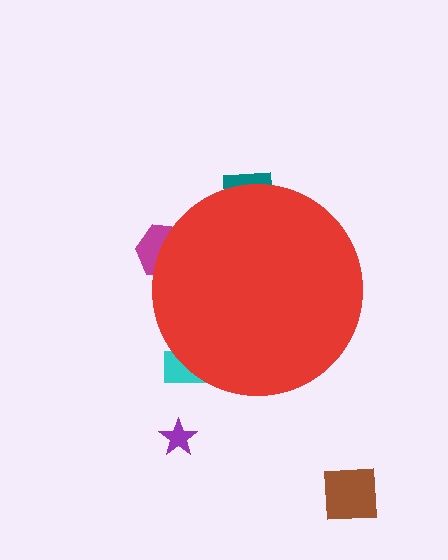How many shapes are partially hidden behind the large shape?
3 shapes are partially hidden.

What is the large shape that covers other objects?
A red circle.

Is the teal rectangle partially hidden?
Yes, the teal rectangle is partially hidden behind the red circle.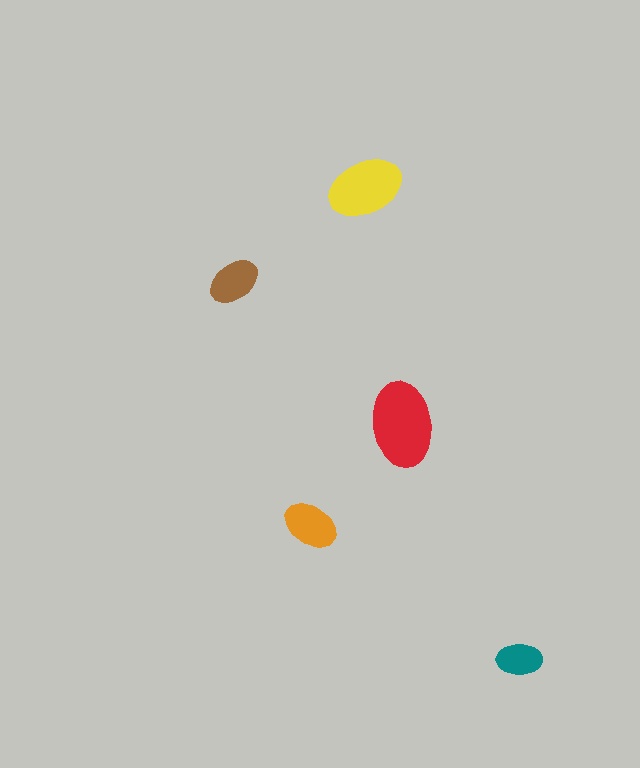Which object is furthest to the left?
The brown ellipse is leftmost.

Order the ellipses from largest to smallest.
the red one, the yellow one, the orange one, the brown one, the teal one.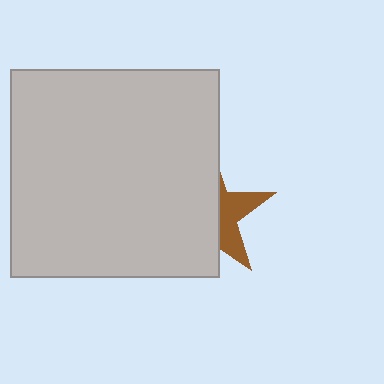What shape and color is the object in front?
The object in front is a light gray square.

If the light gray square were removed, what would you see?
You would see the complete brown star.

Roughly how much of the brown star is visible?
A small part of it is visible (roughly 36%).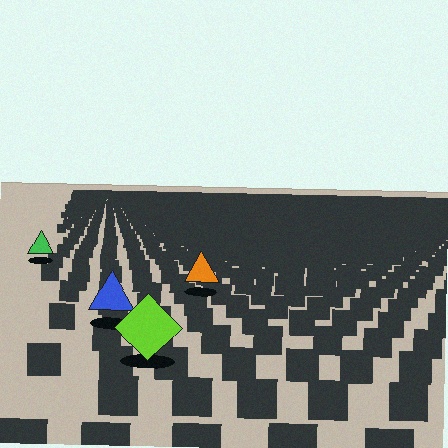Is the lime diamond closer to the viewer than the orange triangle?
Yes. The lime diamond is closer — you can tell from the texture gradient: the ground texture is coarser near it.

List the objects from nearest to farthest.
From nearest to farthest: the lime diamond, the blue triangle, the orange triangle, the green triangle.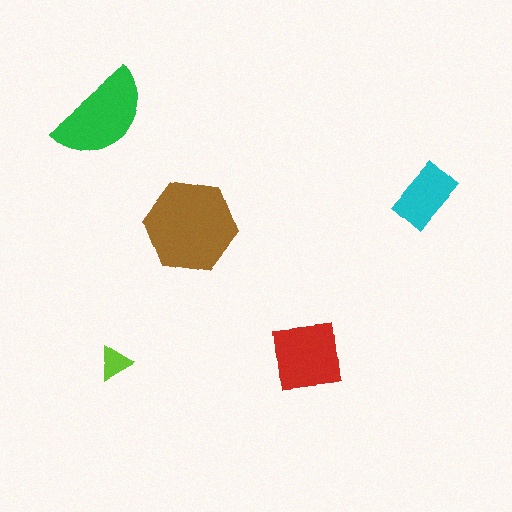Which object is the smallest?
The lime triangle.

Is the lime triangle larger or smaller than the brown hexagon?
Smaller.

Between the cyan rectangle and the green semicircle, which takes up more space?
The green semicircle.